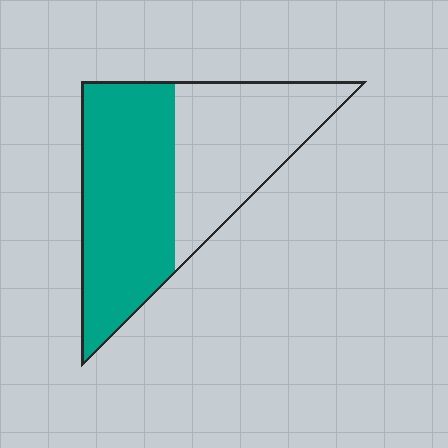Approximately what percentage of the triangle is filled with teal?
Approximately 55%.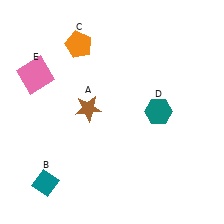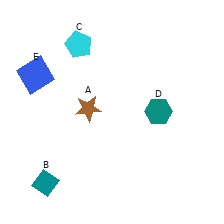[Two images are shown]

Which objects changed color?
C changed from orange to cyan. E changed from pink to blue.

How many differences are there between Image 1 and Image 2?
There are 2 differences between the two images.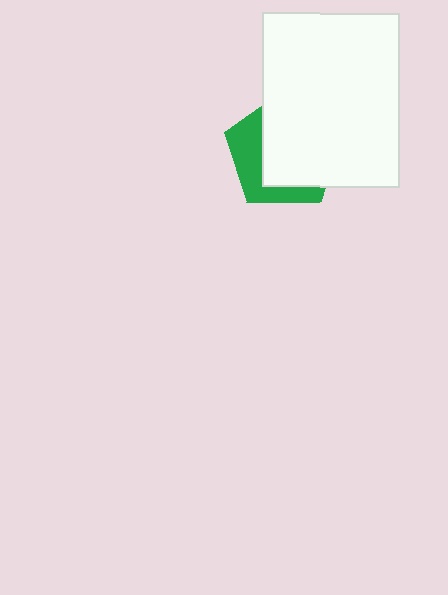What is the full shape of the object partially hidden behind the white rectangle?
The partially hidden object is a green pentagon.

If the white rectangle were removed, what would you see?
You would see the complete green pentagon.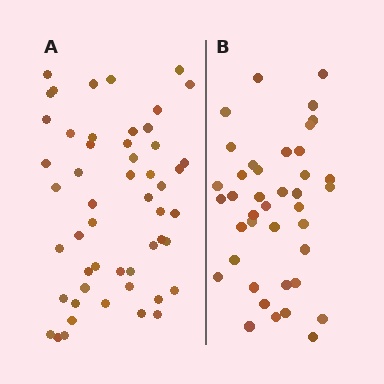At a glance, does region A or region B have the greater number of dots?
Region A (the left region) has more dots.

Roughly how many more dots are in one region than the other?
Region A has roughly 12 or so more dots than region B.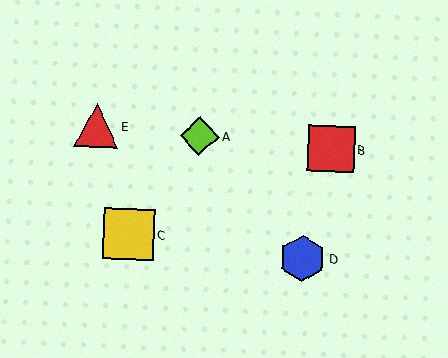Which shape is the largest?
The yellow square (labeled C) is the largest.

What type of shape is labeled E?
Shape E is a red triangle.